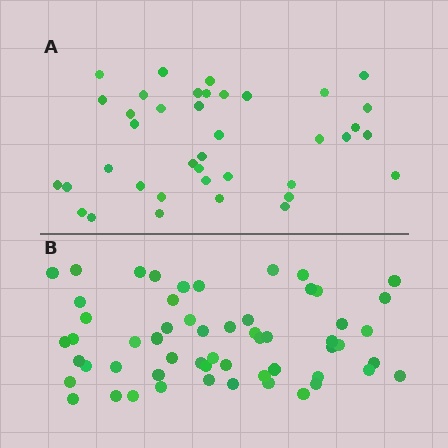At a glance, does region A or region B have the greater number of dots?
Region B (the bottom region) has more dots.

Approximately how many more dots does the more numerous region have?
Region B has approximately 20 more dots than region A.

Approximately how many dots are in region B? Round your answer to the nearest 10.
About 60 dots. (The exact count is 57, which rounds to 60.)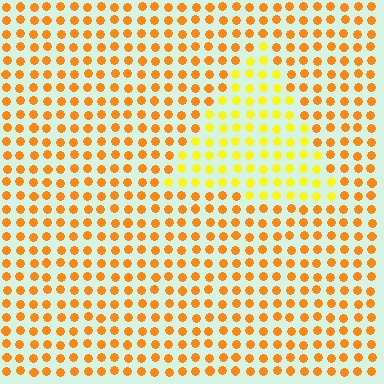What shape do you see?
I see a triangle.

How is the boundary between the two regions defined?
The boundary is defined purely by a slight shift in hue (about 30 degrees). Spacing, size, and orientation are identical on both sides.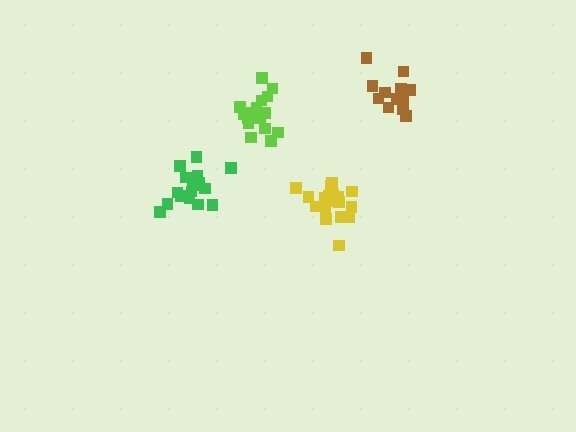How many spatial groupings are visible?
There are 4 spatial groupings.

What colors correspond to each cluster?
The clusters are colored: lime, green, brown, yellow.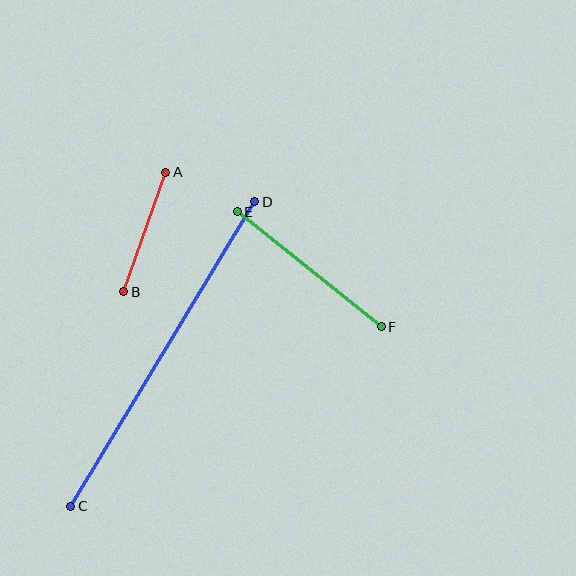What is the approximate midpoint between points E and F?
The midpoint is at approximately (309, 269) pixels.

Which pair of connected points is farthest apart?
Points C and D are farthest apart.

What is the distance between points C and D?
The distance is approximately 356 pixels.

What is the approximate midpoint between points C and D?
The midpoint is at approximately (163, 354) pixels.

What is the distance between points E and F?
The distance is approximately 184 pixels.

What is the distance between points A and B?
The distance is approximately 126 pixels.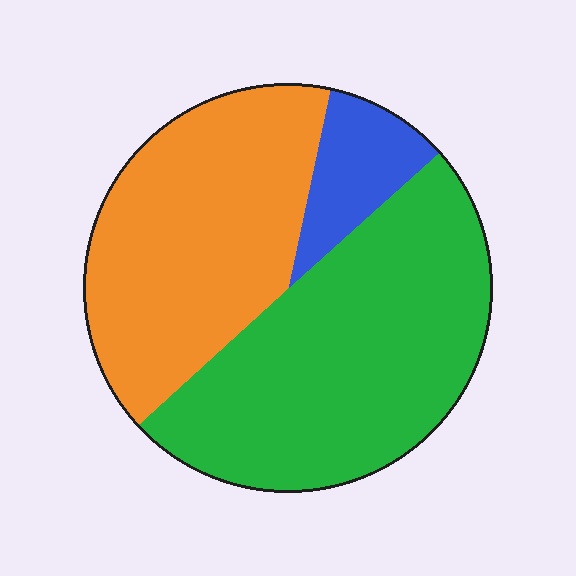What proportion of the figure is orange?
Orange takes up about two fifths (2/5) of the figure.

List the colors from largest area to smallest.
From largest to smallest: green, orange, blue.